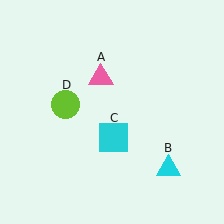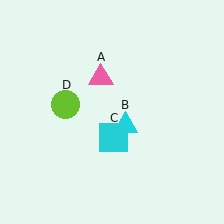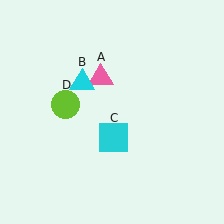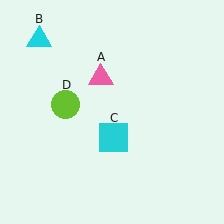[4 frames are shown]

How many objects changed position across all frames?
1 object changed position: cyan triangle (object B).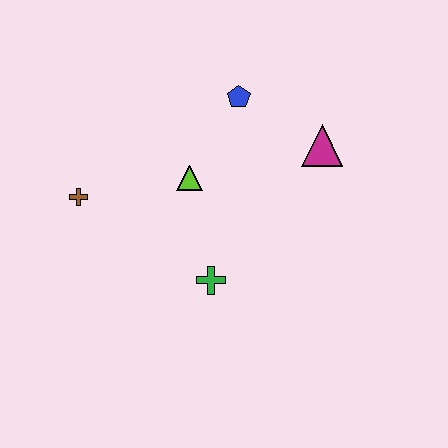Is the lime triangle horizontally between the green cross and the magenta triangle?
No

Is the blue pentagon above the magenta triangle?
Yes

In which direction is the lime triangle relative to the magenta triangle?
The lime triangle is to the left of the magenta triangle.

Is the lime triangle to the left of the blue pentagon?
Yes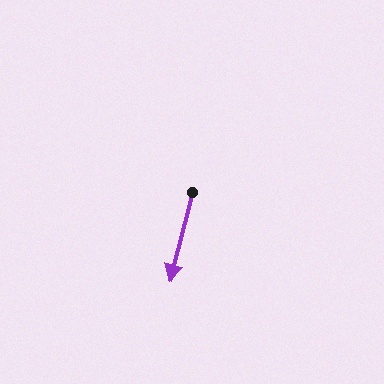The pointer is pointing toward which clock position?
Roughly 6 o'clock.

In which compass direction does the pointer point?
South.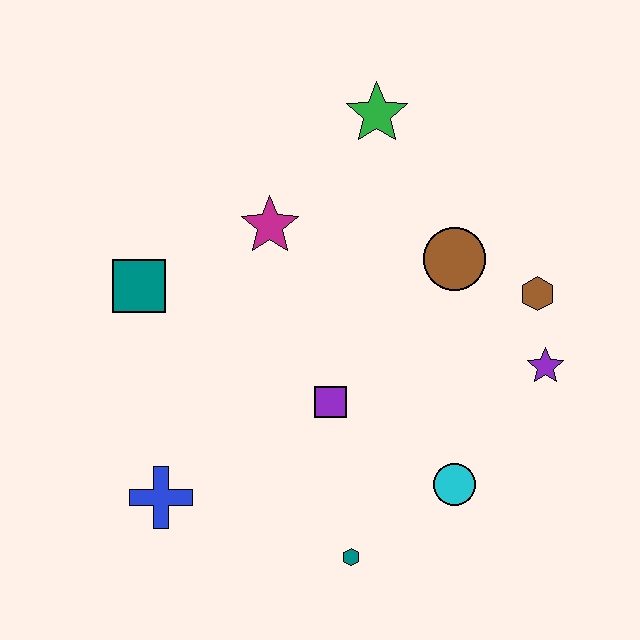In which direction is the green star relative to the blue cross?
The green star is above the blue cross.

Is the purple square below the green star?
Yes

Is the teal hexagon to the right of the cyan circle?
No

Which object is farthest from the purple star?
The teal square is farthest from the purple star.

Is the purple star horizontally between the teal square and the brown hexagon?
No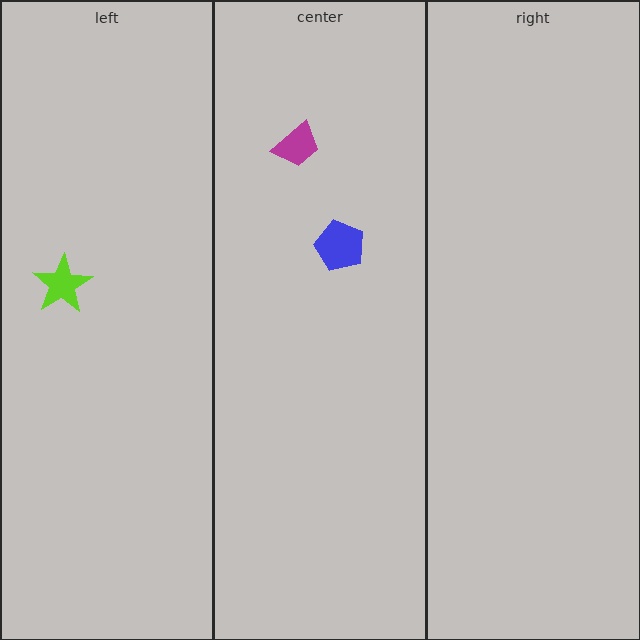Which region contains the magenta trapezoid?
The center region.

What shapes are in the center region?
The blue pentagon, the magenta trapezoid.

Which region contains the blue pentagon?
The center region.